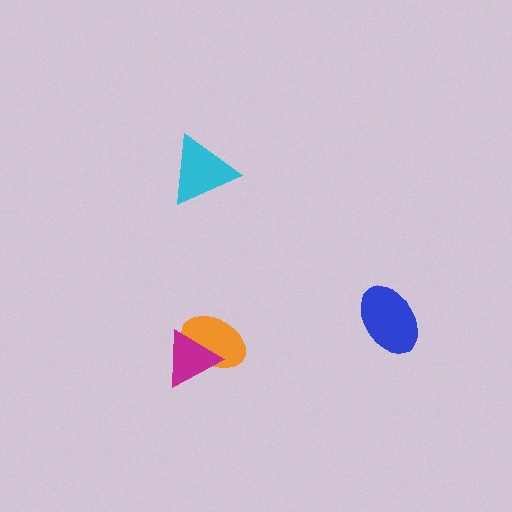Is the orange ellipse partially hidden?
Yes, it is partially covered by another shape.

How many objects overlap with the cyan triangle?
0 objects overlap with the cyan triangle.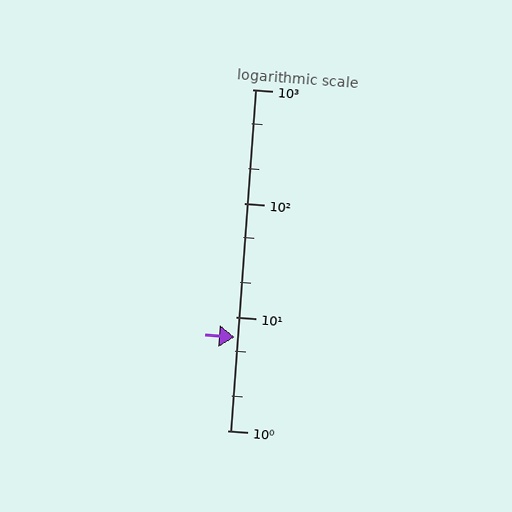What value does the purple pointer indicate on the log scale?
The pointer indicates approximately 6.6.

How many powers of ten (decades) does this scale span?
The scale spans 3 decades, from 1 to 1000.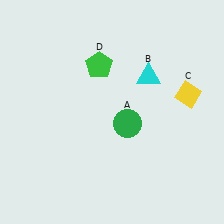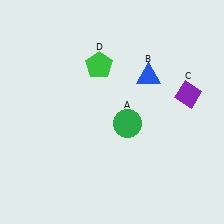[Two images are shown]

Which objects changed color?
B changed from cyan to blue. C changed from yellow to purple.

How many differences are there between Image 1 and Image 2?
There are 2 differences between the two images.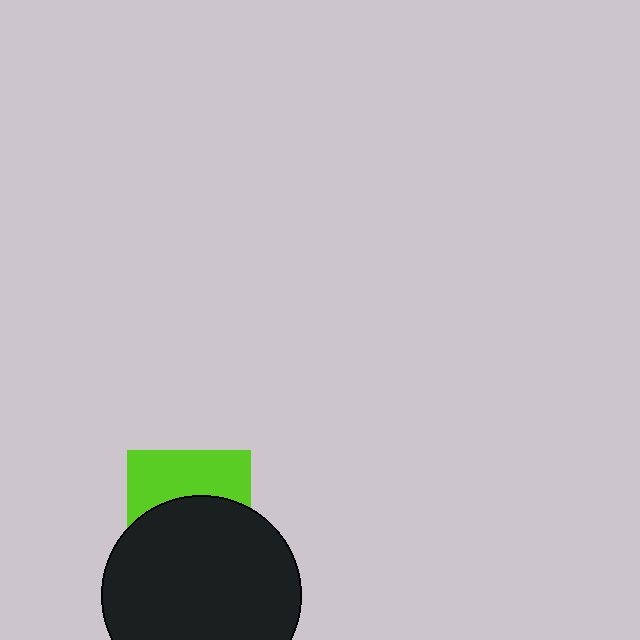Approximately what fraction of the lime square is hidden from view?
Roughly 57% of the lime square is hidden behind the black circle.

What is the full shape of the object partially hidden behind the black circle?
The partially hidden object is a lime square.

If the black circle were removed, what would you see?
You would see the complete lime square.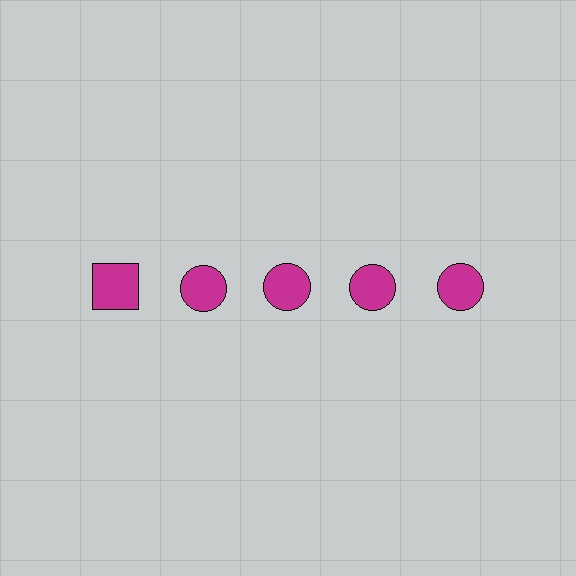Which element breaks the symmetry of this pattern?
The magenta square in the top row, leftmost column breaks the symmetry. All other shapes are magenta circles.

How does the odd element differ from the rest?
It has a different shape: square instead of circle.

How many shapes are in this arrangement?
There are 5 shapes arranged in a grid pattern.